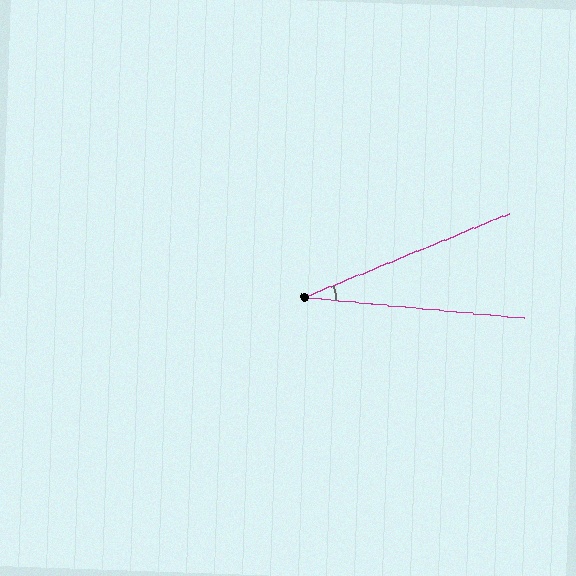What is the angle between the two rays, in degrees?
Approximately 28 degrees.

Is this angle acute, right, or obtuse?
It is acute.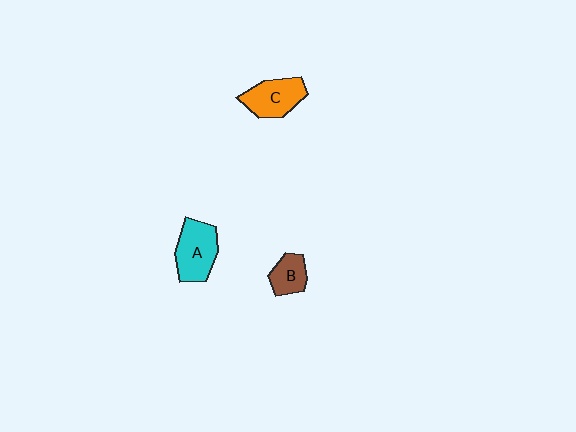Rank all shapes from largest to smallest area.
From largest to smallest: A (cyan), C (orange), B (brown).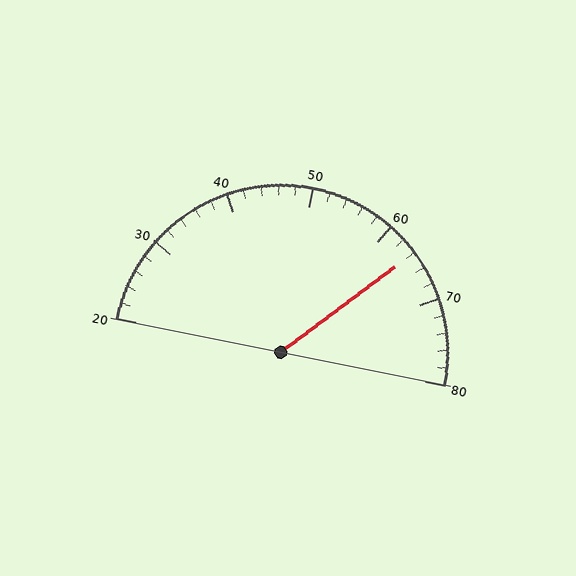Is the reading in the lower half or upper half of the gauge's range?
The reading is in the upper half of the range (20 to 80).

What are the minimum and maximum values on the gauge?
The gauge ranges from 20 to 80.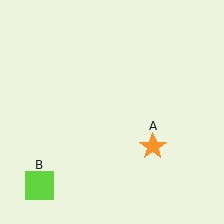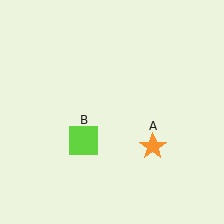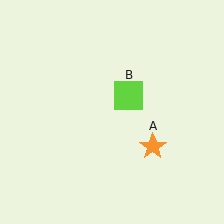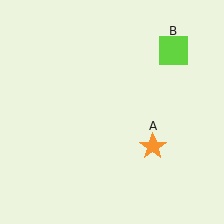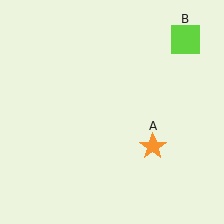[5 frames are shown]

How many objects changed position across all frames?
1 object changed position: lime square (object B).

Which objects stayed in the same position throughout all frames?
Orange star (object A) remained stationary.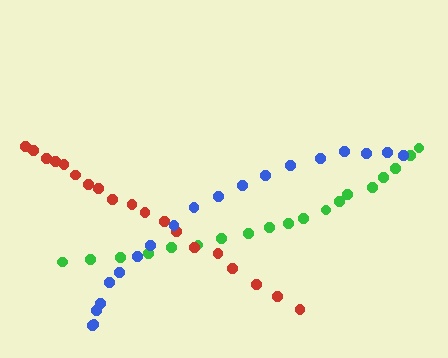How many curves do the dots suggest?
There are 3 distinct paths.